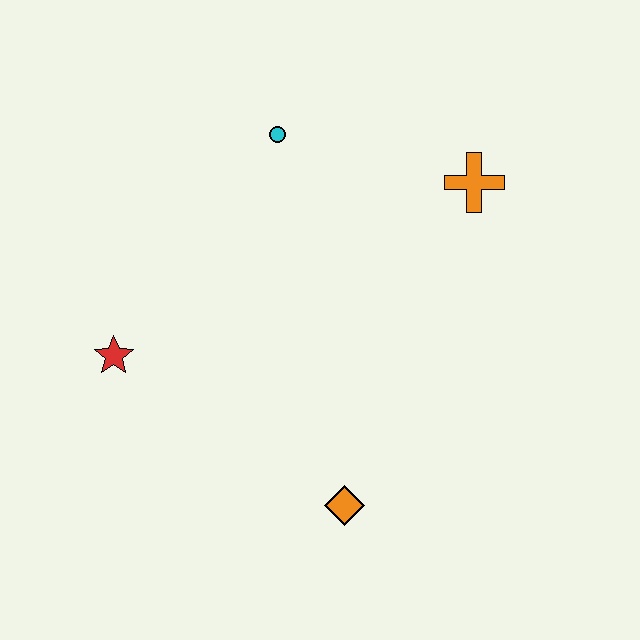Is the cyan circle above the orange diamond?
Yes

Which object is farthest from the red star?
The orange cross is farthest from the red star.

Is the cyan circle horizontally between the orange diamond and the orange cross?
No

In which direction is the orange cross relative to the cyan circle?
The orange cross is to the right of the cyan circle.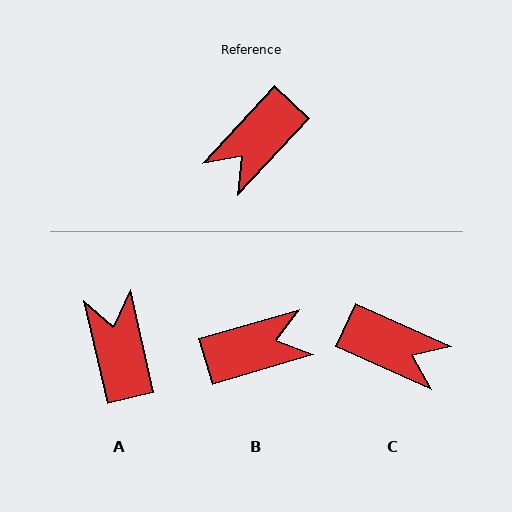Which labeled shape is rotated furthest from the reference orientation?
B, about 149 degrees away.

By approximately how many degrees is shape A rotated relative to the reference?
Approximately 124 degrees clockwise.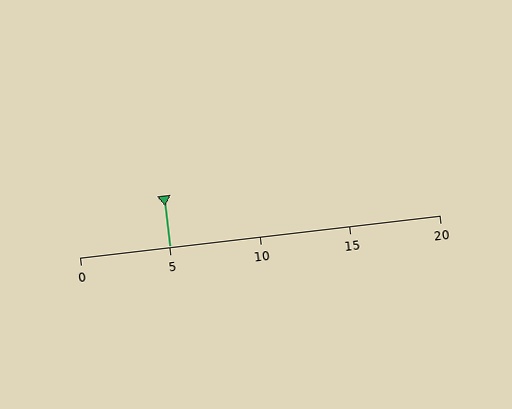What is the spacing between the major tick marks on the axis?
The major ticks are spaced 5 apart.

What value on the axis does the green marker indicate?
The marker indicates approximately 5.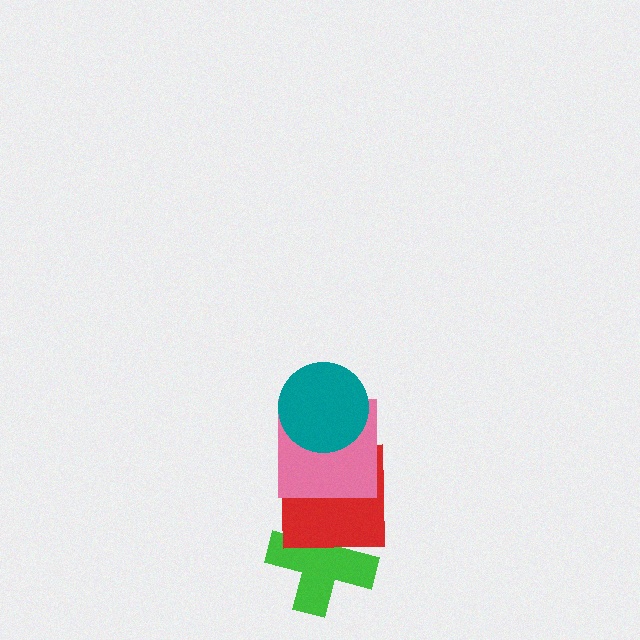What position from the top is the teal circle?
The teal circle is 1st from the top.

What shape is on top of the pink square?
The teal circle is on top of the pink square.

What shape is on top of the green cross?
The red square is on top of the green cross.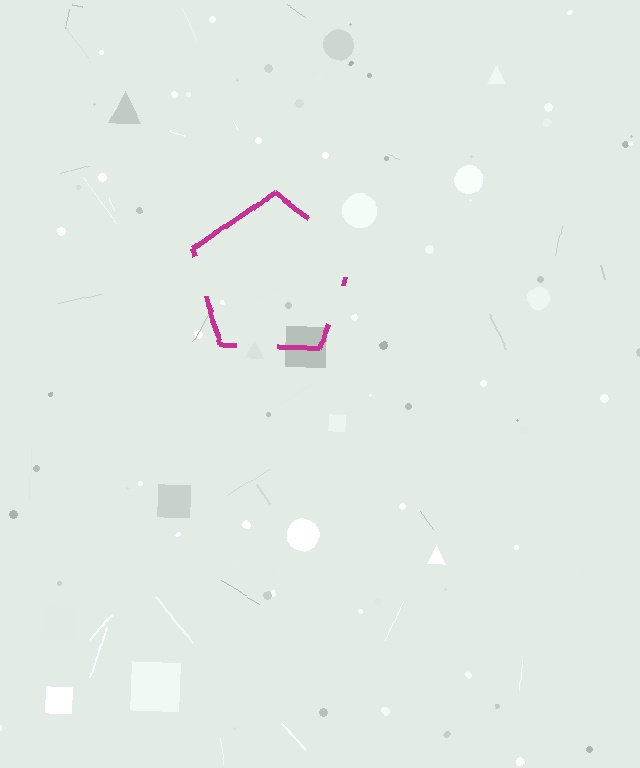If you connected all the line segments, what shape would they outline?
They would outline a pentagon.